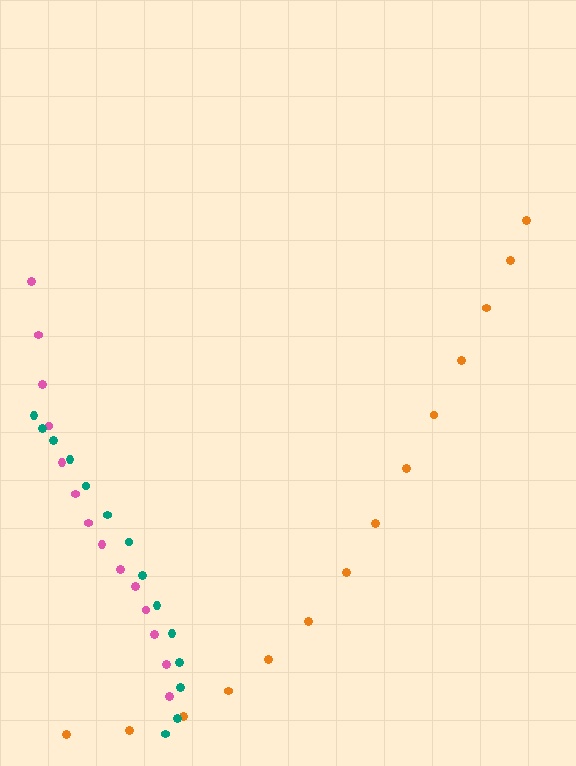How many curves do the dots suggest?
There are 3 distinct paths.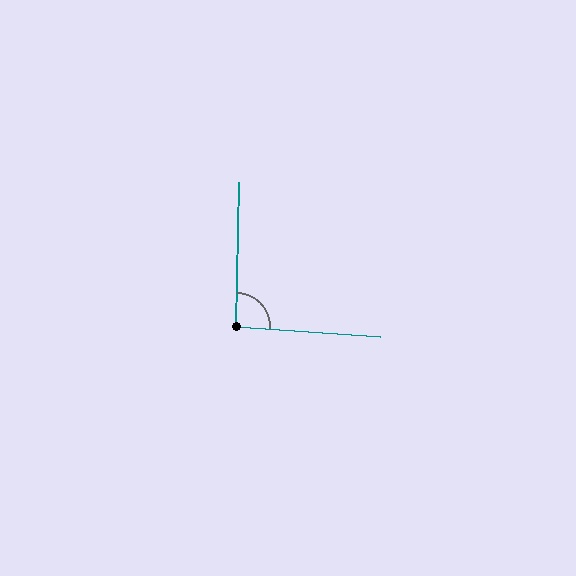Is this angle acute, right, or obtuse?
It is approximately a right angle.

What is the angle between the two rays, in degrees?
Approximately 92 degrees.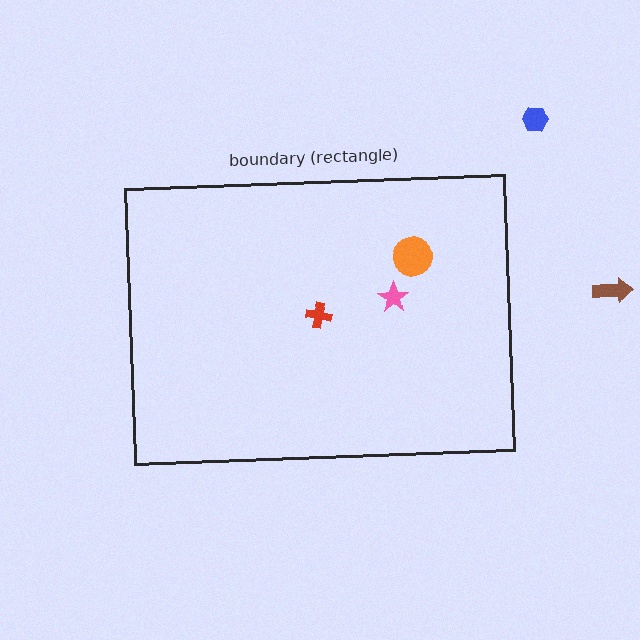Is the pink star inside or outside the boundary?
Inside.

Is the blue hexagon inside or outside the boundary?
Outside.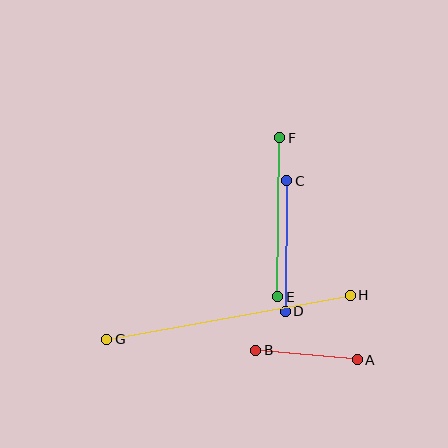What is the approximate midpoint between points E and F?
The midpoint is at approximately (279, 217) pixels.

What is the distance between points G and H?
The distance is approximately 248 pixels.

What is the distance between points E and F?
The distance is approximately 159 pixels.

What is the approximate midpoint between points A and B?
The midpoint is at approximately (307, 355) pixels.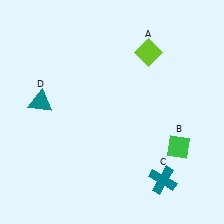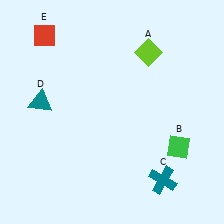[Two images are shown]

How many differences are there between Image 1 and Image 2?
There is 1 difference between the two images.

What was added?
A red diamond (E) was added in Image 2.